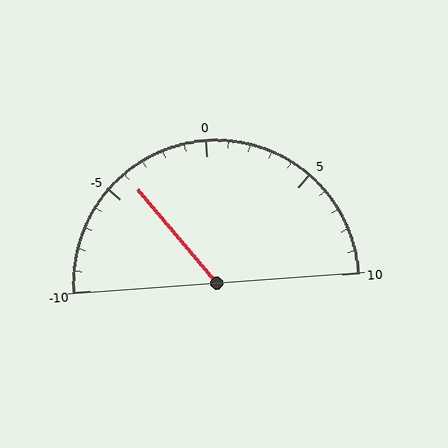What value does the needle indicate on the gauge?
The needle indicates approximately -4.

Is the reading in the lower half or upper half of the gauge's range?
The reading is in the lower half of the range (-10 to 10).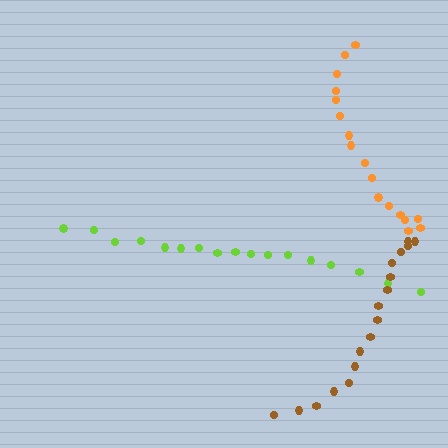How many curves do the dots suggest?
There are 3 distinct paths.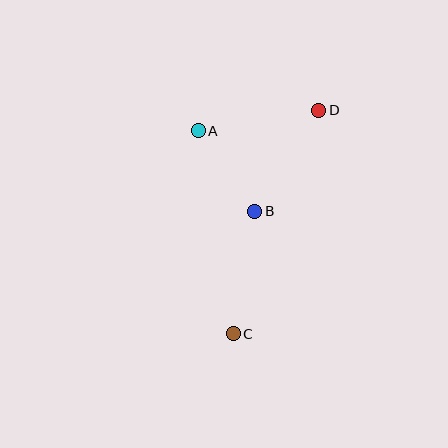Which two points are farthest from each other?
Points C and D are farthest from each other.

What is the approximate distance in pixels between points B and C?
The distance between B and C is approximately 125 pixels.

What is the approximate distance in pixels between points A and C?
The distance between A and C is approximately 206 pixels.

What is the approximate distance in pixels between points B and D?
The distance between B and D is approximately 119 pixels.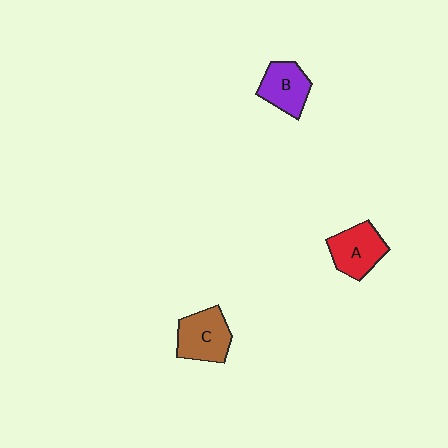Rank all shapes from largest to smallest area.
From largest to smallest: C (brown), A (red), B (purple).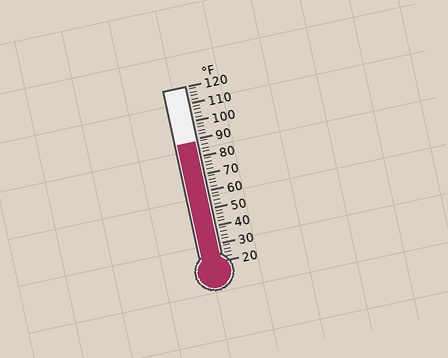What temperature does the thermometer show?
The thermometer shows approximately 88°F.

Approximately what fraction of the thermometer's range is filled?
The thermometer is filled to approximately 70% of its range.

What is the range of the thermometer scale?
The thermometer scale ranges from 20°F to 120°F.